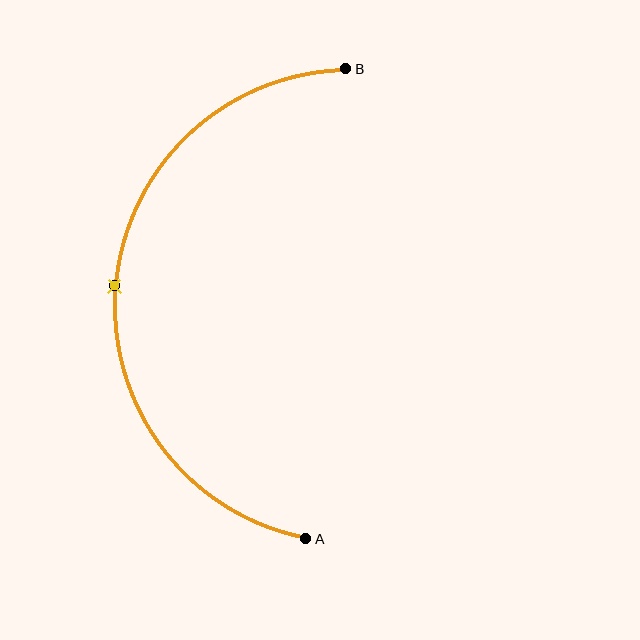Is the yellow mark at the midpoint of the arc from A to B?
Yes. The yellow mark lies on the arc at equal arc-length from both A and B — it is the arc midpoint.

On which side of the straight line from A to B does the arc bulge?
The arc bulges to the left of the straight line connecting A and B.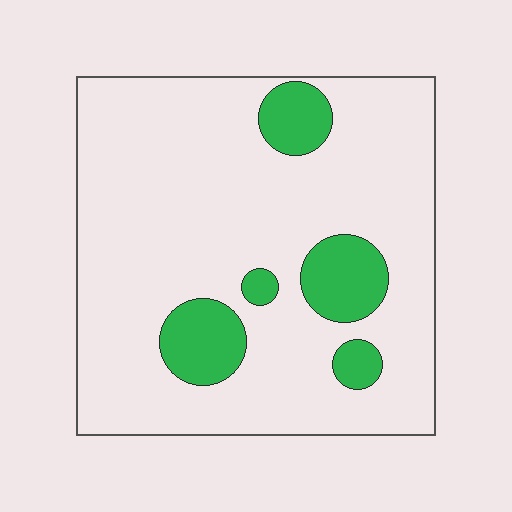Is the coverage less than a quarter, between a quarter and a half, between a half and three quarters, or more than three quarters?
Less than a quarter.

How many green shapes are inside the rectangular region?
5.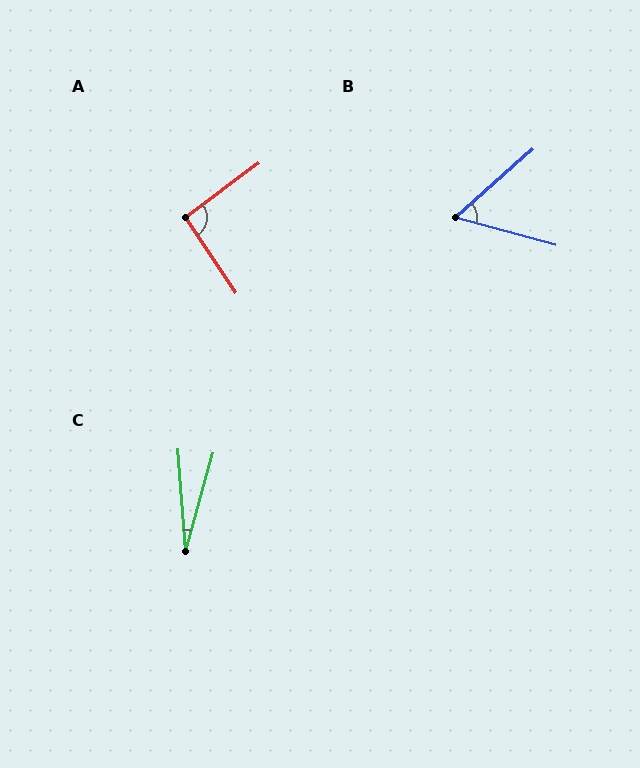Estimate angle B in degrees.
Approximately 57 degrees.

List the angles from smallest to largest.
C (20°), B (57°), A (93°).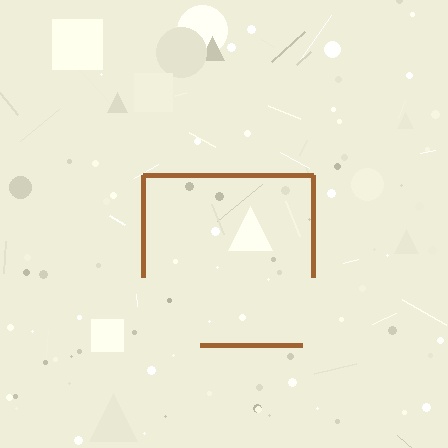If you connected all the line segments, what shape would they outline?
They would outline a square.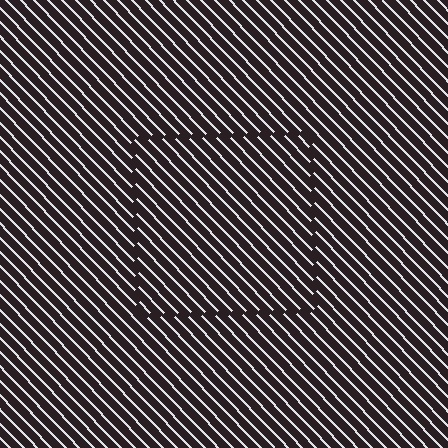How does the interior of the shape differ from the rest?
The interior of the shape contains the same grating, shifted by half a period — the contour is defined by the phase discontinuity where line-ends from the inner and outer gratings abut.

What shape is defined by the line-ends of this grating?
An illusory square. The interior of the shape contains the same grating, shifted by half a period — the contour is defined by the phase discontinuity where line-ends from the inner and outer gratings abut.